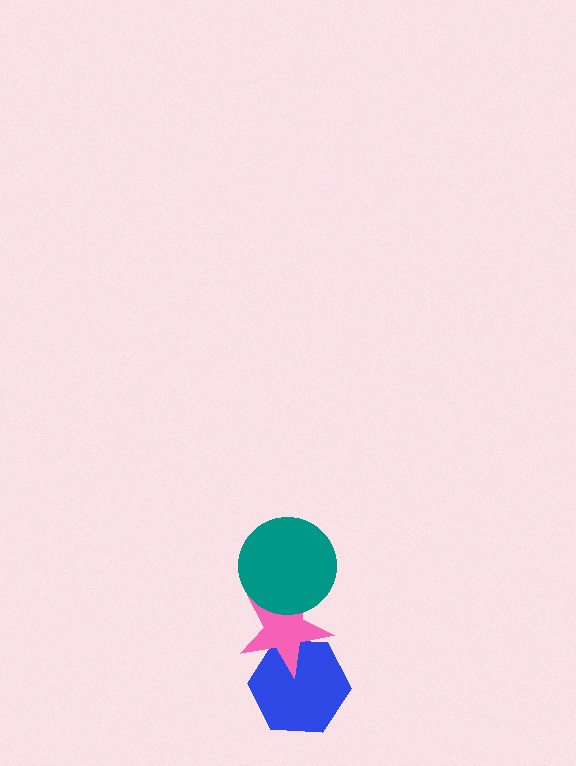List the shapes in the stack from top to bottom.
From top to bottom: the teal circle, the pink star, the blue hexagon.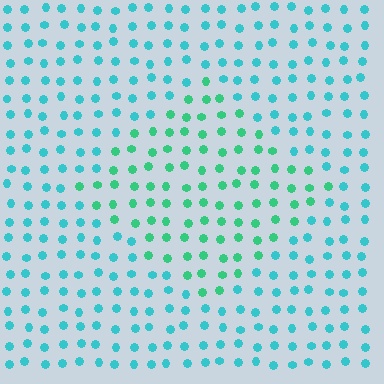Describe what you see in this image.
The image is filled with small cyan elements in a uniform arrangement. A diamond-shaped region is visible where the elements are tinted to a slightly different hue, forming a subtle color boundary.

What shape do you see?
I see a diamond.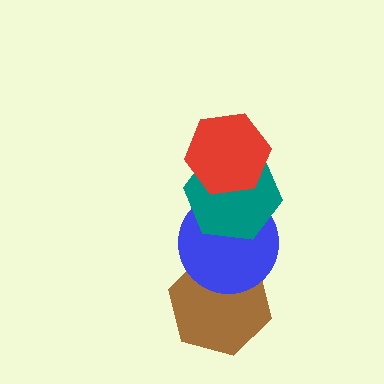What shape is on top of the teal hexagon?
The red hexagon is on top of the teal hexagon.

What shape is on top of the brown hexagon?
The blue circle is on top of the brown hexagon.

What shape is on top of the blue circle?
The teal hexagon is on top of the blue circle.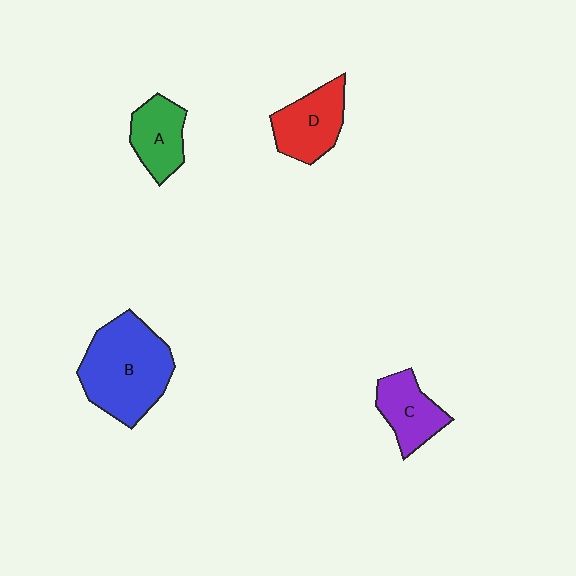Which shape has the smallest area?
Shape A (green).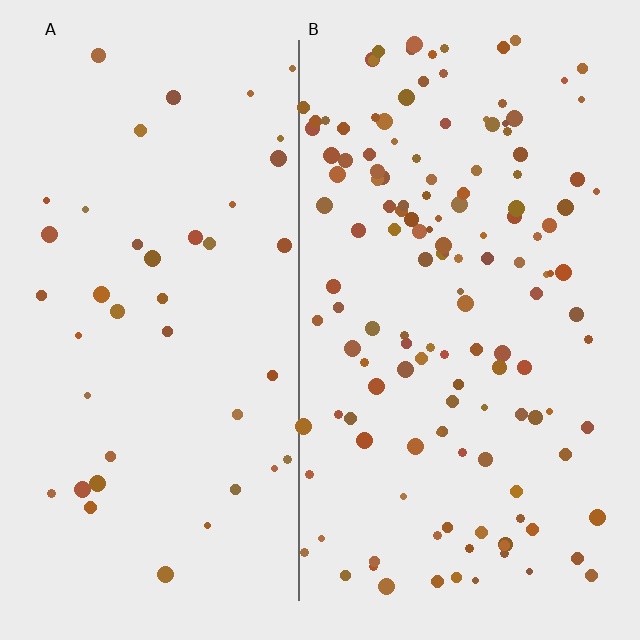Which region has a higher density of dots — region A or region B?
B (the right).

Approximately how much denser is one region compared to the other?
Approximately 3.4× — region B over region A.